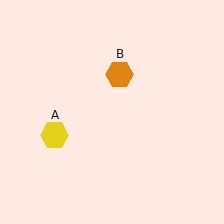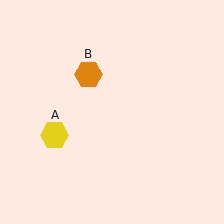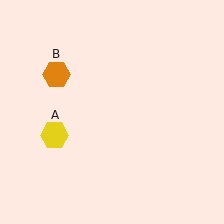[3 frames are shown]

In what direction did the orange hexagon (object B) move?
The orange hexagon (object B) moved left.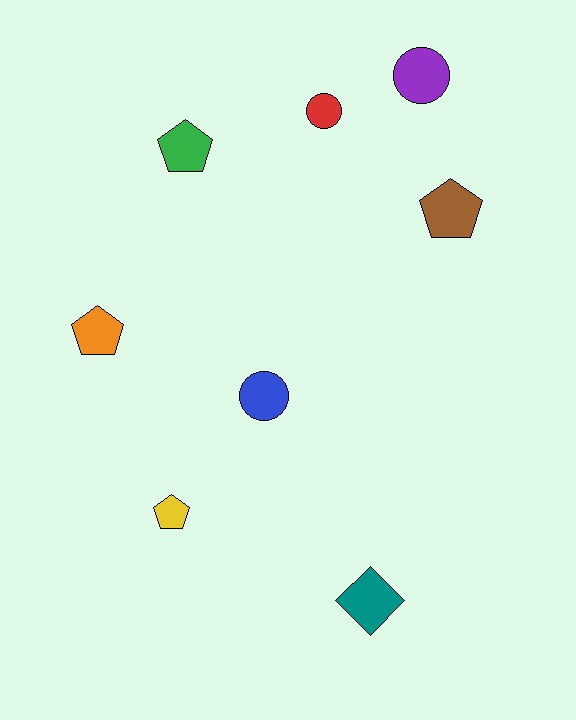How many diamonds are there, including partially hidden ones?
There is 1 diamond.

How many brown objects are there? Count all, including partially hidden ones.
There is 1 brown object.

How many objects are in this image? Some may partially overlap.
There are 8 objects.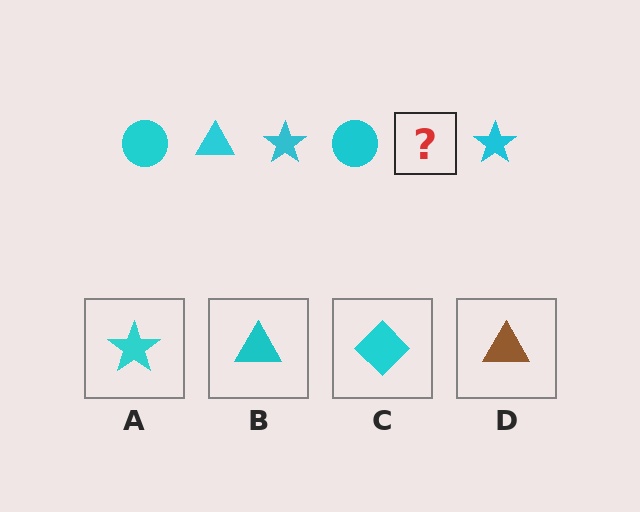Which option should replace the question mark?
Option B.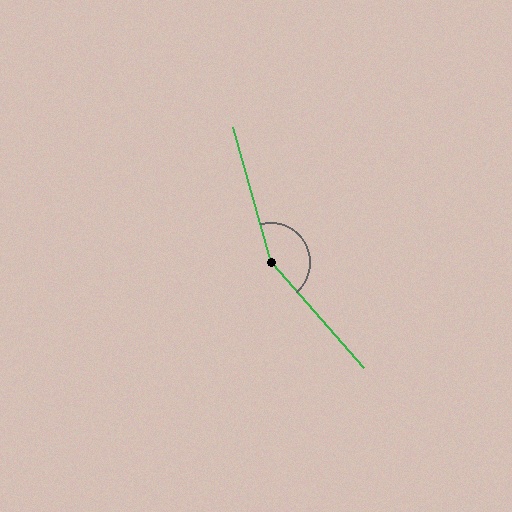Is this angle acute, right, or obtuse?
It is obtuse.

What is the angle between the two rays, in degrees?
Approximately 155 degrees.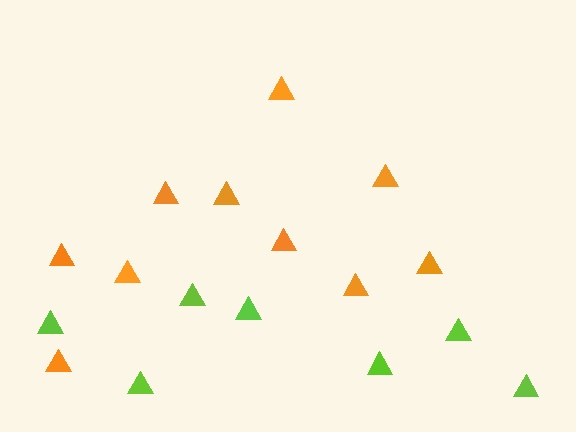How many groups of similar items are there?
There are 2 groups: one group of lime triangles (7) and one group of orange triangles (10).